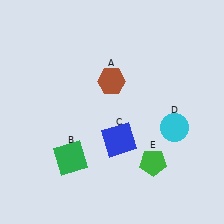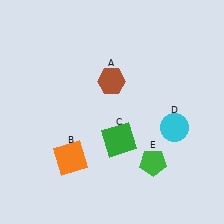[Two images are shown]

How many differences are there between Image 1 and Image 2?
There are 2 differences between the two images.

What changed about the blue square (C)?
In Image 1, C is blue. In Image 2, it changed to green.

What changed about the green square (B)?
In Image 1, B is green. In Image 2, it changed to orange.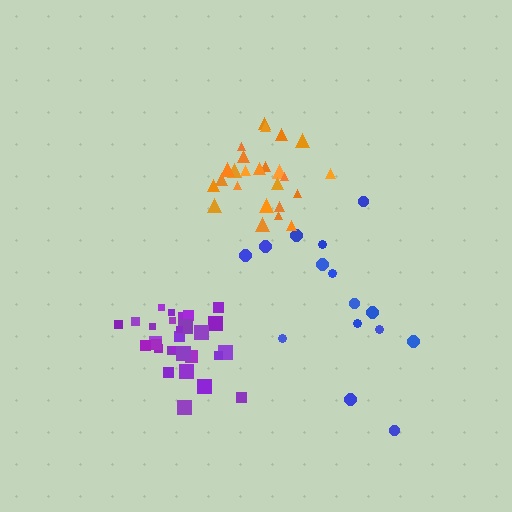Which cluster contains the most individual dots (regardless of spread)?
Purple (30).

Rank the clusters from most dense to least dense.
purple, orange, blue.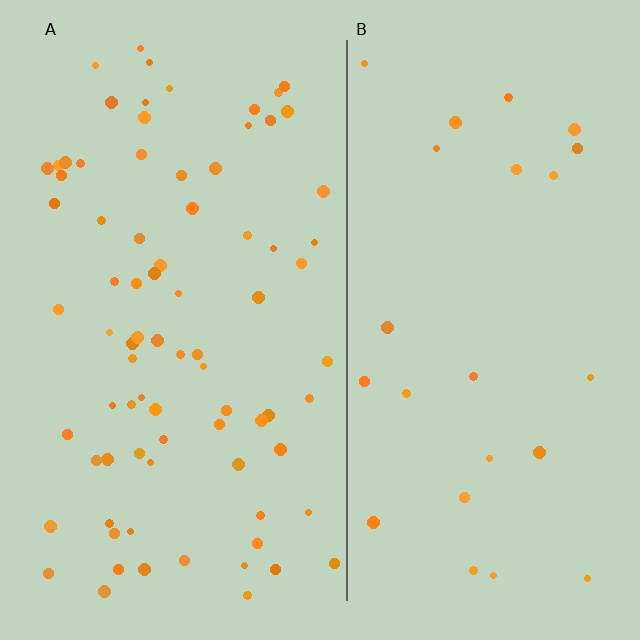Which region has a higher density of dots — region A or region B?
A (the left).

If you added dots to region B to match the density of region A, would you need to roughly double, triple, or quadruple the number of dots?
Approximately triple.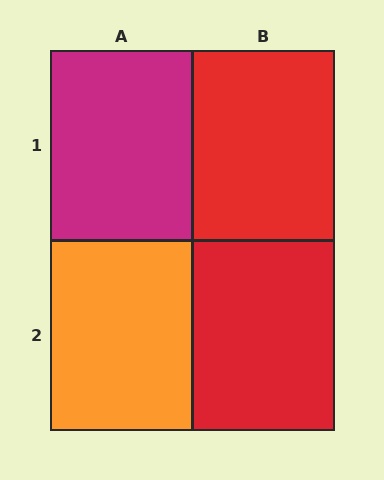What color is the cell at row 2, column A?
Orange.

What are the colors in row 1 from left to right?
Magenta, red.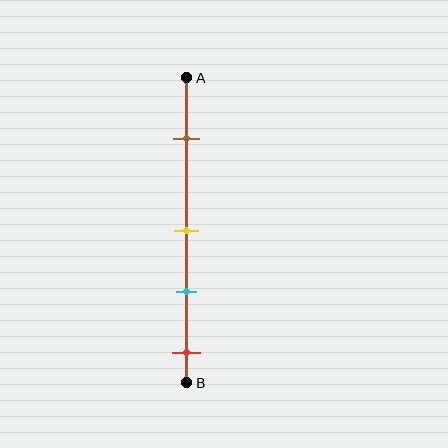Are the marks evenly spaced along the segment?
No, the marks are not evenly spaced.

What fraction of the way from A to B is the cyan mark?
The cyan mark is approximately 70% (0.7) of the way from A to B.